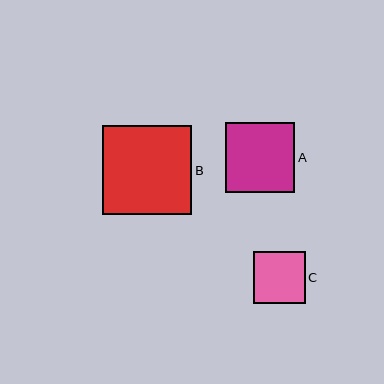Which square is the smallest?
Square C is the smallest with a size of approximately 52 pixels.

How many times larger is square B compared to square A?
Square B is approximately 1.3 times the size of square A.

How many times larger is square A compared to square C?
Square A is approximately 1.3 times the size of square C.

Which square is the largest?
Square B is the largest with a size of approximately 89 pixels.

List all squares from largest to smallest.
From largest to smallest: B, A, C.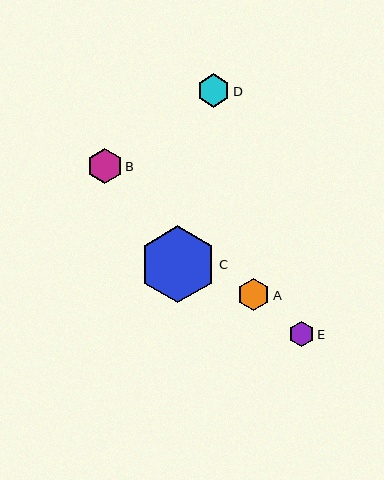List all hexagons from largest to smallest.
From largest to smallest: C, B, D, A, E.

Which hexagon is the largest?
Hexagon C is the largest with a size of approximately 77 pixels.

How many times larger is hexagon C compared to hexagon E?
Hexagon C is approximately 3.1 times the size of hexagon E.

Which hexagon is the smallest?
Hexagon E is the smallest with a size of approximately 25 pixels.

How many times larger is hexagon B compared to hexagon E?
Hexagon B is approximately 1.4 times the size of hexagon E.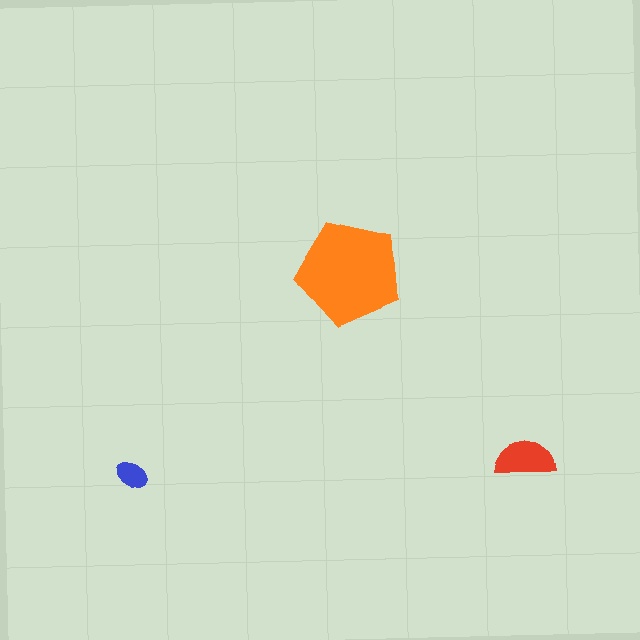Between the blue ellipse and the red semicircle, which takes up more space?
The red semicircle.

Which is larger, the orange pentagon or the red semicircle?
The orange pentagon.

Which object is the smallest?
The blue ellipse.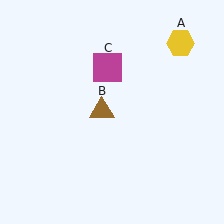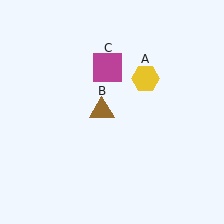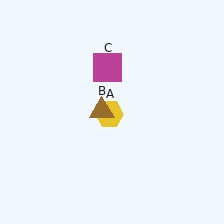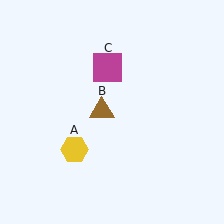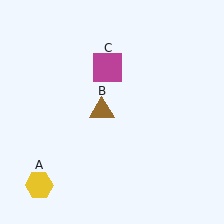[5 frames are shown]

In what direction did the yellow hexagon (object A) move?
The yellow hexagon (object A) moved down and to the left.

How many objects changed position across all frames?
1 object changed position: yellow hexagon (object A).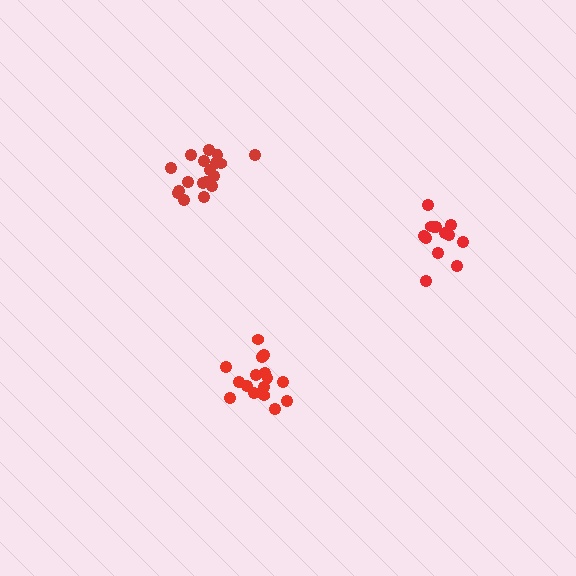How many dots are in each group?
Group 1: 18 dots, Group 2: 16 dots, Group 3: 13 dots (47 total).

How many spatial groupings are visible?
There are 3 spatial groupings.